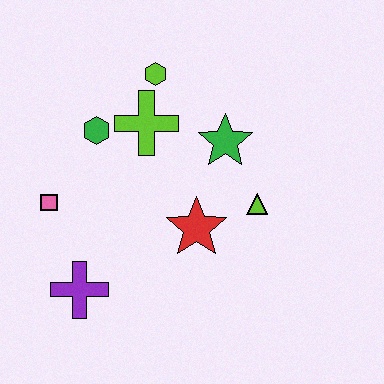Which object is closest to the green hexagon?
The lime cross is closest to the green hexagon.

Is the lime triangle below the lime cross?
Yes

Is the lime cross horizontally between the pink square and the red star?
Yes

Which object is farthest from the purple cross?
The lime hexagon is farthest from the purple cross.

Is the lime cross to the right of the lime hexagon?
No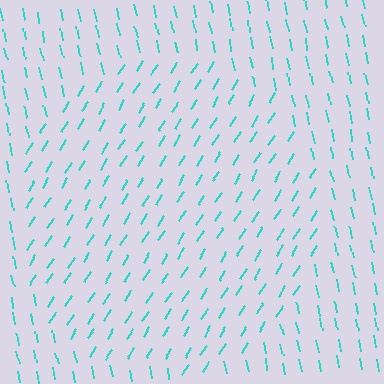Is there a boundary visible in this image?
Yes, there is a texture boundary formed by a change in line orientation.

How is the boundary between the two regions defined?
The boundary is defined purely by a change in line orientation (approximately 45 degrees difference). All lines are the same color and thickness.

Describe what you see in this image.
The image is filled with small cyan line segments. A circle region in the image has lines oriented differently from the surrounding lines, creating a visible texture boundary.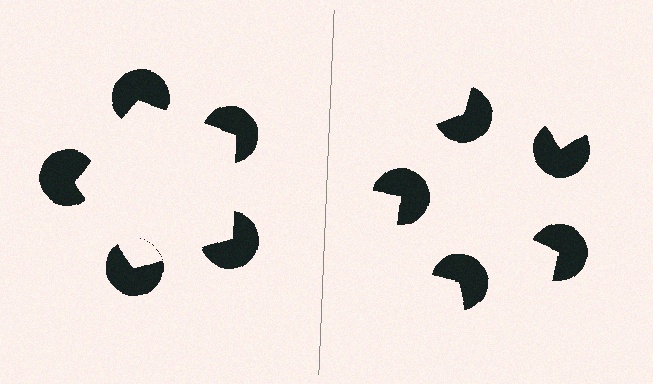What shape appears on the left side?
An illusory pentagon.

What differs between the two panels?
The pac-man discs are positioned identically on both sides; only the wedge orientations differ. On the left they align to a pentagon; on the right they are misaligned.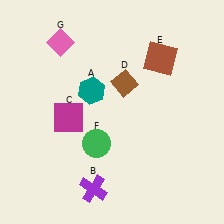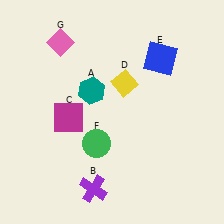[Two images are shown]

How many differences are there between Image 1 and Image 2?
There are 2 differences between the two images.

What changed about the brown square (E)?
In Image 1, E is brown. In Image 2, it changed to blue.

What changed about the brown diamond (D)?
In Image 1, D is brown. In Image 2, it changed to yellow.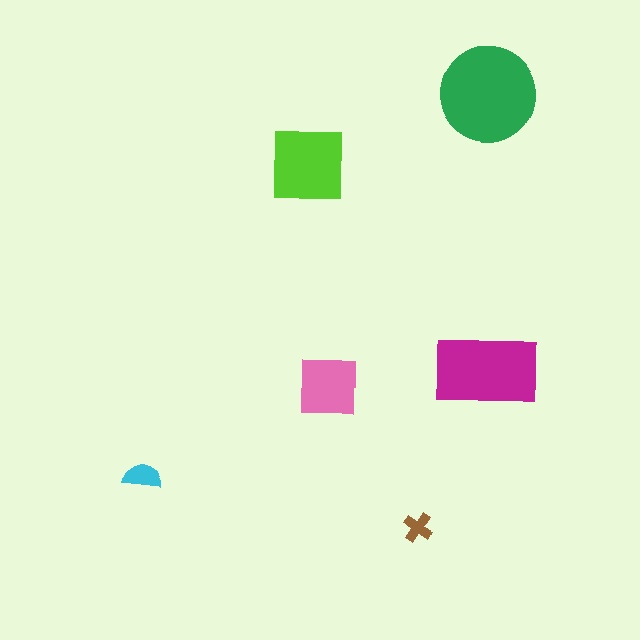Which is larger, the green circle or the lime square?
The green circle.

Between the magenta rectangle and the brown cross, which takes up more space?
The magenta rectangle.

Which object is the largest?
The green circle.